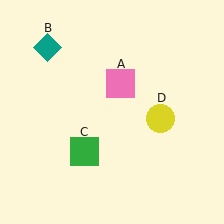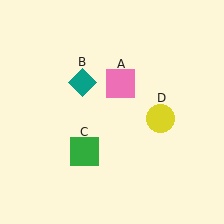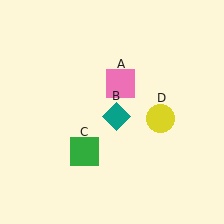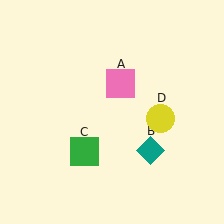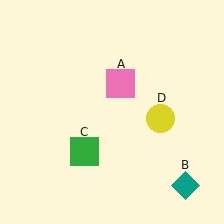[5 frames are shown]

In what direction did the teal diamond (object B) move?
The teal diamond (object B) moved down and to the right.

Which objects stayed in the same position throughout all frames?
Pink square (object A) and green square (object C) and yellow circle (object D) remained stationary.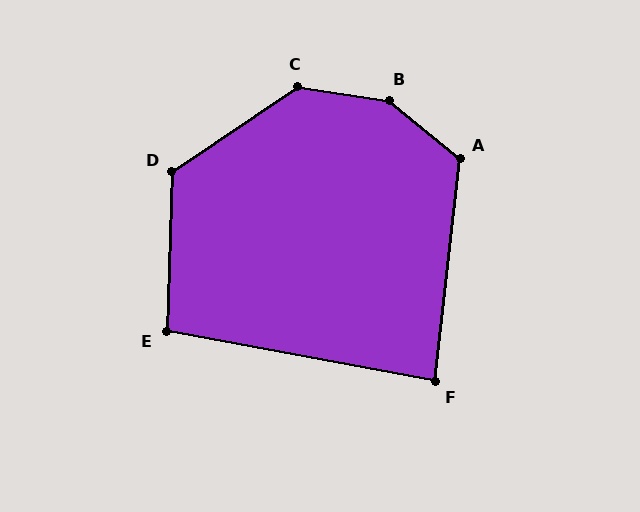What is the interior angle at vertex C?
Approximately 138 degrees (obtuse).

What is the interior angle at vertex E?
Approximately 99 degrees (obtuse).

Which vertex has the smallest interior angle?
F, at approximately 86 degrees.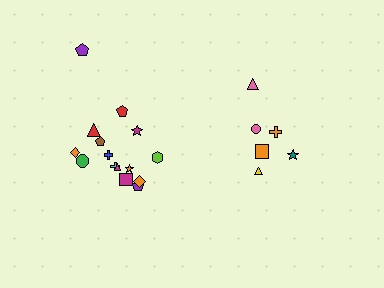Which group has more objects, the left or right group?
The left group.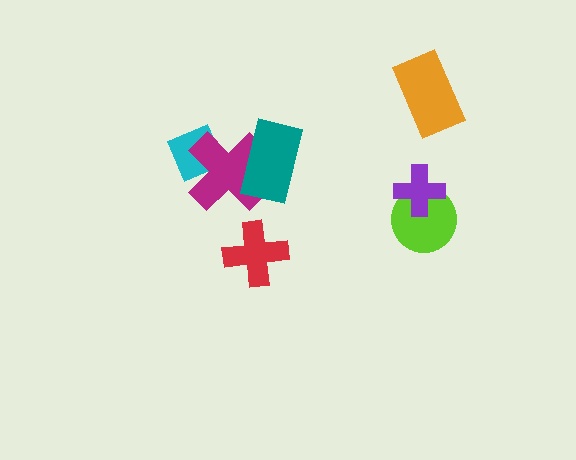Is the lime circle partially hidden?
Yes, it is partially covered by another shape.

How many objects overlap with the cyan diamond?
1 object overlaps with the cyan diamond.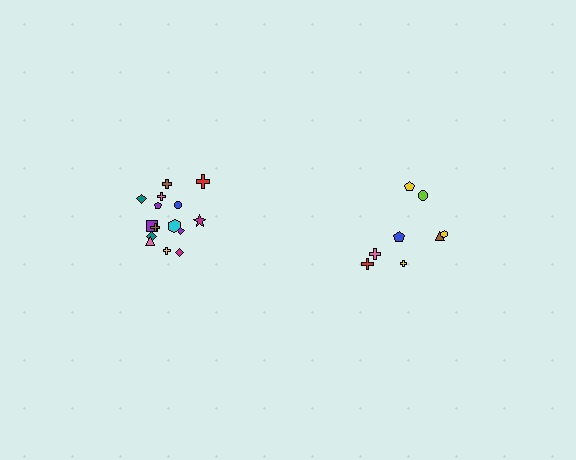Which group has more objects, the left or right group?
The left group.